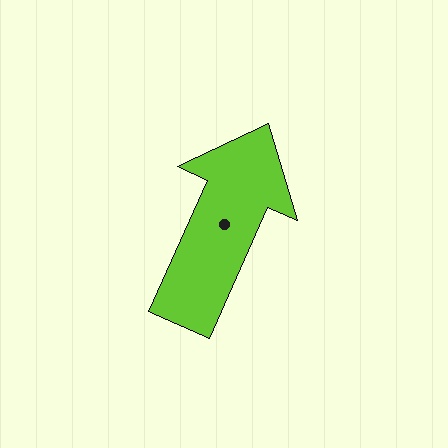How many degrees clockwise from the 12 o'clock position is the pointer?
Approximately 24 degrees.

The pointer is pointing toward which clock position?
Roughly 1 o'clock.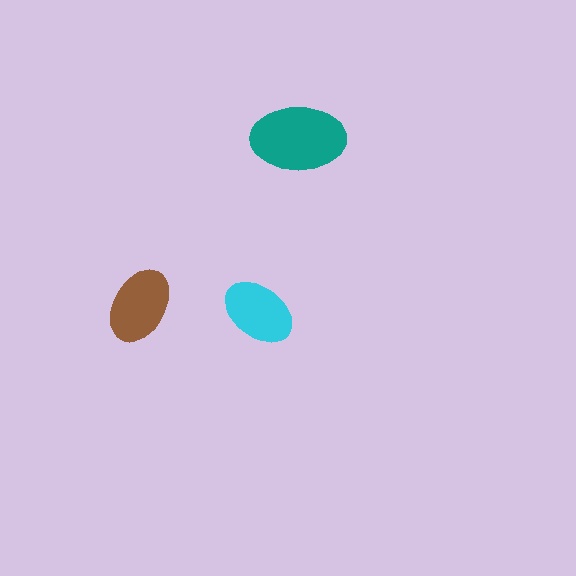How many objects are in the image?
There are 3 objects in the image.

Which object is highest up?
The teal ellipse is topmost.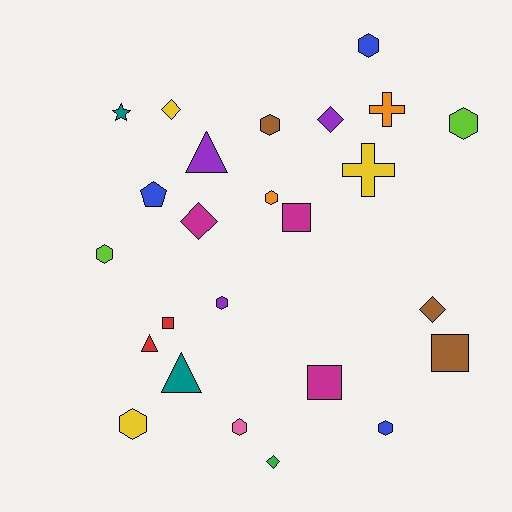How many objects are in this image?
There are 25 objects.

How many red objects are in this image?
There are 2 red objects.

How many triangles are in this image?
There are 3 triangles.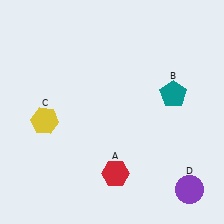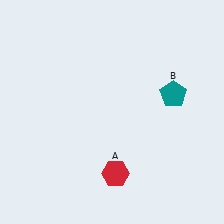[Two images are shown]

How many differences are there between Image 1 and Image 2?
There are 2 differences between the two images.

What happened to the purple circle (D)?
The purple circle (D) was removed in Image 2. It was in the bottom-right area of Image 1.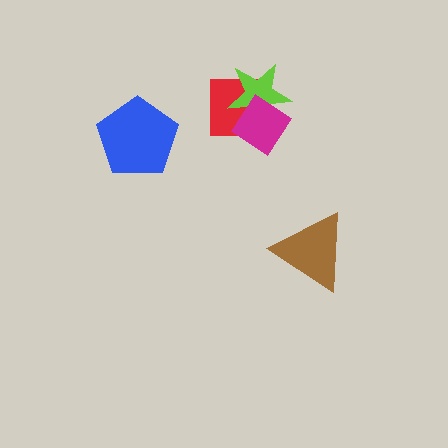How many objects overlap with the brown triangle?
0 objects overlap with the brown triangle.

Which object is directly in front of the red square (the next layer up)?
The lime star is directly in front of the red square.